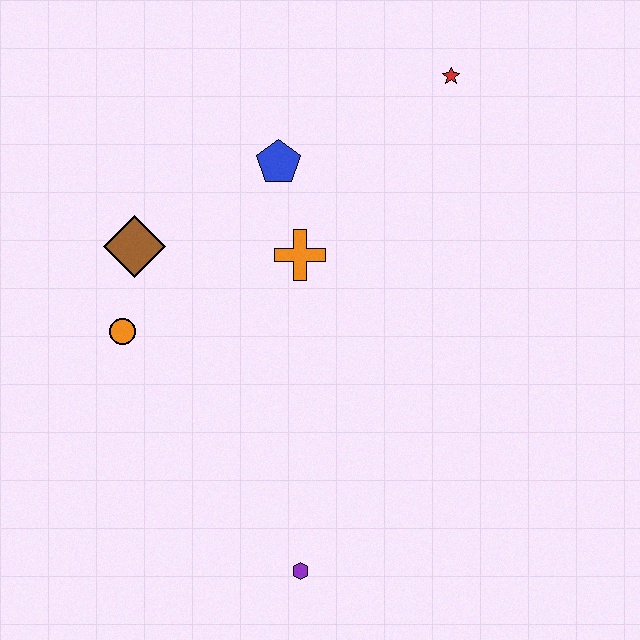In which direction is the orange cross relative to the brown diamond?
The orange cross is to the right of the brown diamond.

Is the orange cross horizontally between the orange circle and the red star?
Yes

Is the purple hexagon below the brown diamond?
Yes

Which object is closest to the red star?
The blue pentagon is closest to the red star.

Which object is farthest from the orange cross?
The purple hexagon is farthest from the orange cross.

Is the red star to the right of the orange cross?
Yes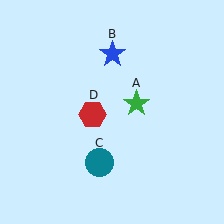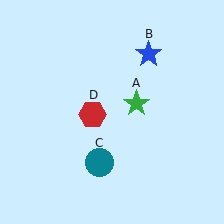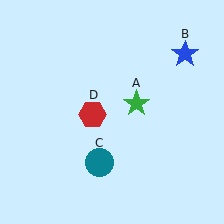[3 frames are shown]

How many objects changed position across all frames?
1 object changed position: blue star (object B).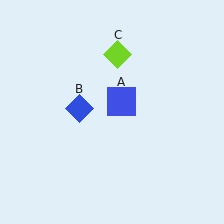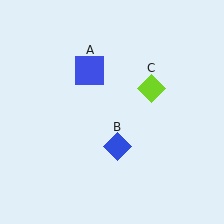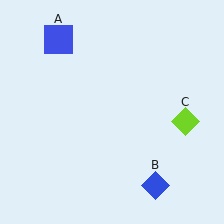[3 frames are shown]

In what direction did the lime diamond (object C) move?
The lime diamond (object C) moved down and to the right.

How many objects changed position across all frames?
3 objects changed position: blue square (object A), blue diamond (object B), lime diamond (object C).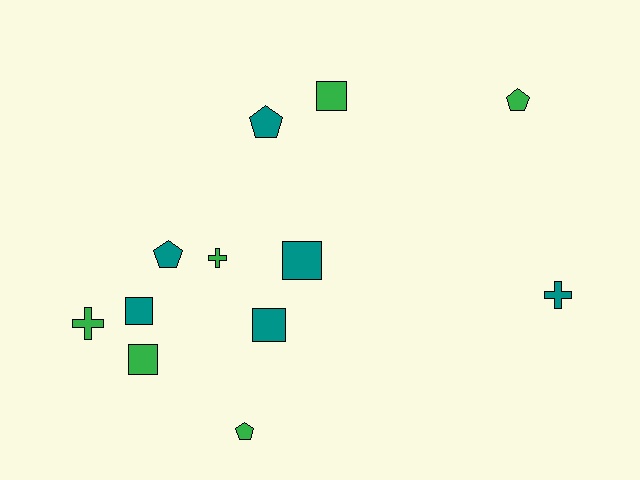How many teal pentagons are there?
There are 2 teal pentagons.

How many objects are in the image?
There are 12 objects.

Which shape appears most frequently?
Square, with 5 objects.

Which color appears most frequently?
Green, with 6 objects.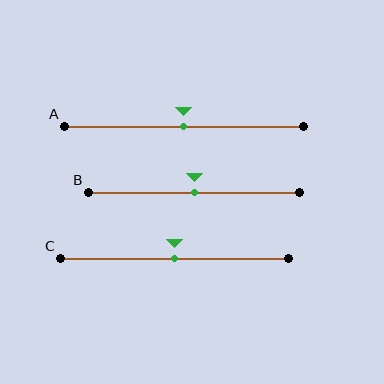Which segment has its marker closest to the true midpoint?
Segment A has its marker closest to the true midpoint.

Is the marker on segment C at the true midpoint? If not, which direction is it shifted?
Yes, the marker on segment C is at the true midpoint.